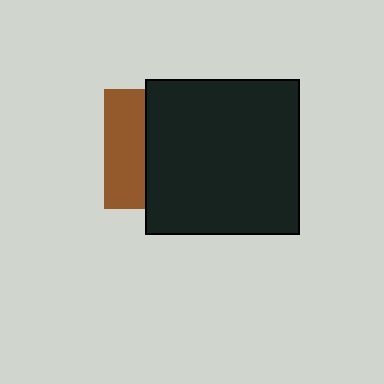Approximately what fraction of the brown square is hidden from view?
Roughly 65% of the brown square is hidden behind the black square.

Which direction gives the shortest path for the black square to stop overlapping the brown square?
Moving right gives the shortest separation.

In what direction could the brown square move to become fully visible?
The brown square could move left. That would shift it out from behind the black square entirely.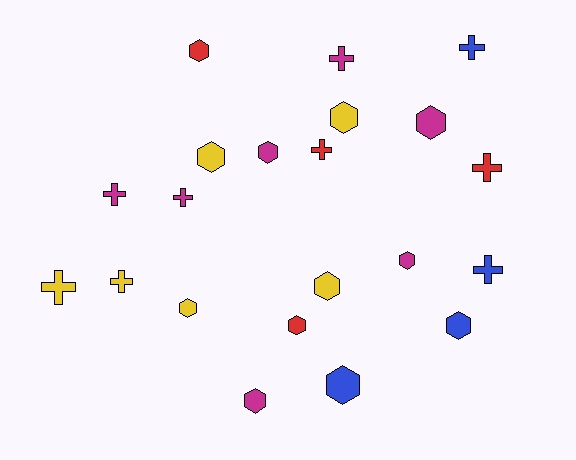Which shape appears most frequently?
Hexagon, with 12 objects.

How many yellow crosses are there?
There are 2 yellow crosses.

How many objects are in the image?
There are 21 objects.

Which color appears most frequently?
Magenta, with 7 objects.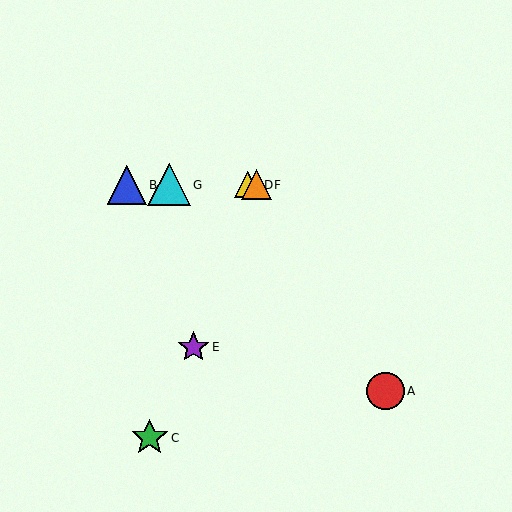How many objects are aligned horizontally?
4 objects (B, D, F, G) are aligned horizontally.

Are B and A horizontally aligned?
No, B is at y≈185 and A is at y≈391.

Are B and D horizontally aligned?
Yes, both are at y≈185.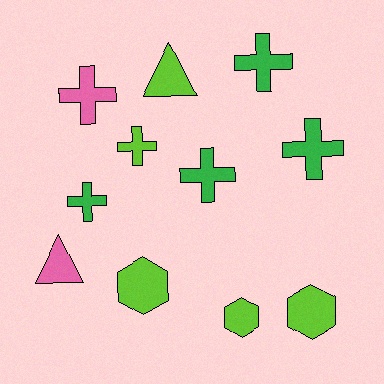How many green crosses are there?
There are 4 green crosses.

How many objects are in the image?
There are 11 objects.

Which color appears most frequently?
Lime, with 5 objects.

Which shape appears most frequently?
Cross, with 6 objects.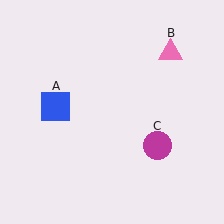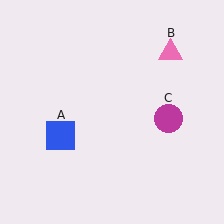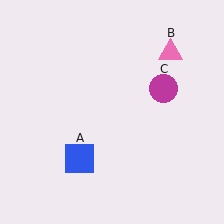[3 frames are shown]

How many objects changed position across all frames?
2 objects changed position: blue square (object A), magenta circle (object C).